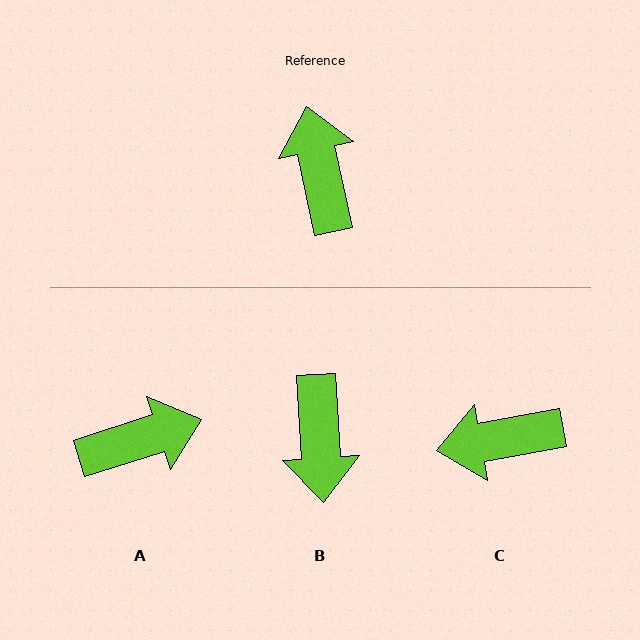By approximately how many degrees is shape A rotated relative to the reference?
Approximately 84 degrees clockwise.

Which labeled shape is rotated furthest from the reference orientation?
B, about 171 degrees away.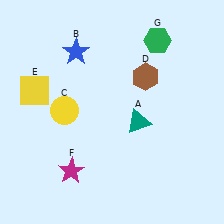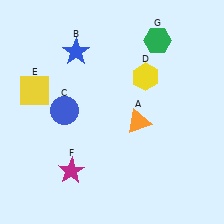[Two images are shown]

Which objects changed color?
A changed from teal to orange. C changed from yellow to blue. D changed from brown to yellow.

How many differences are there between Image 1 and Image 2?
There are 3 differences between the two images.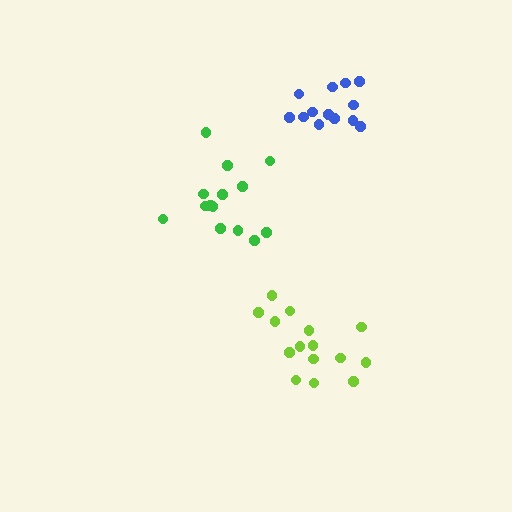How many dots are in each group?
Group 1: 14 dots, Group 2: 14 dots, Group 3: 15 dots (43 total).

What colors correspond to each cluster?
The clusters are colored: green, blue, lime.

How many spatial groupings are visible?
There are 3 spatial groupings.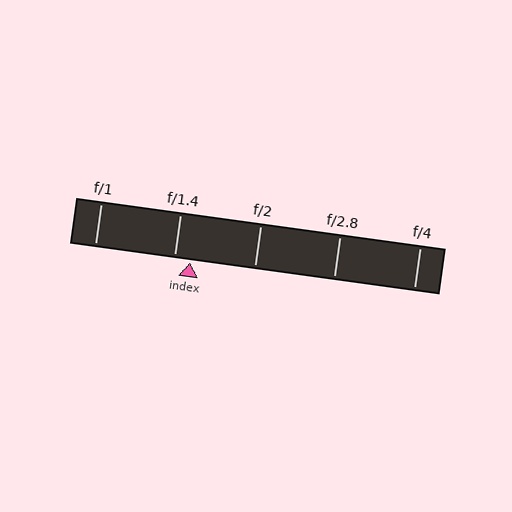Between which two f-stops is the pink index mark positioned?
The index mark is between f/1.4 and f/2.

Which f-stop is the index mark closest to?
The index mark is closest to f/1.4.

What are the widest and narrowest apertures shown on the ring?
The widest aperture shown is f/1 and the narrowest is f/4.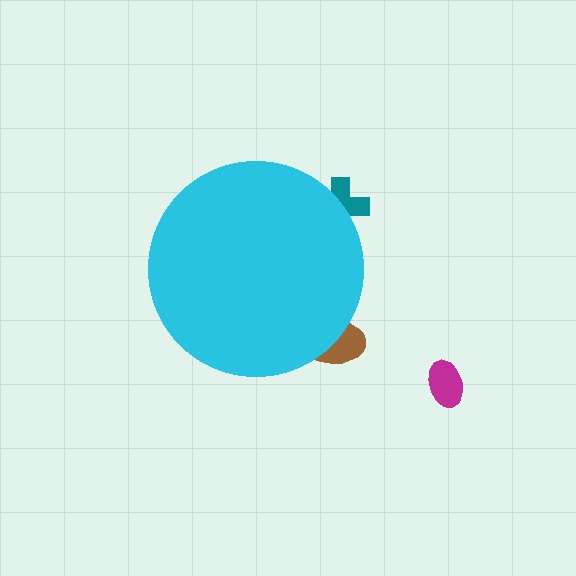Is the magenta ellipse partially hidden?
No, the magenta ellipse is fully visible.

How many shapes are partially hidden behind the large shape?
2 shapes are partially hidden.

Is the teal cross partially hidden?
Yes, the teal cross is partially hidden behind the cyan circle.